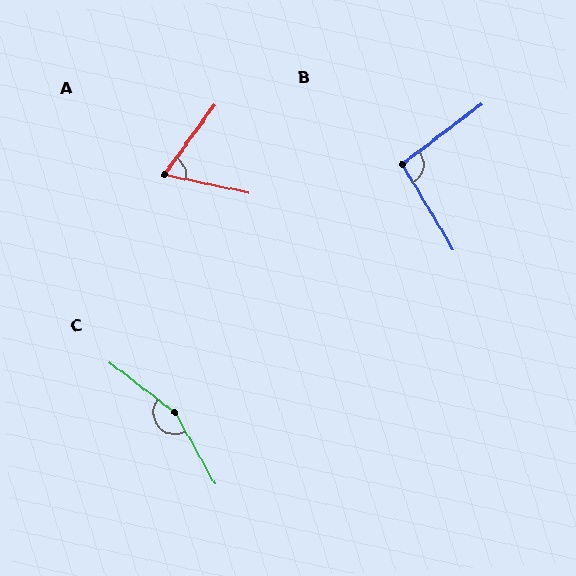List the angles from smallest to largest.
A (66°), B (96°), C (156°).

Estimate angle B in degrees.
Approximately 96 degrees.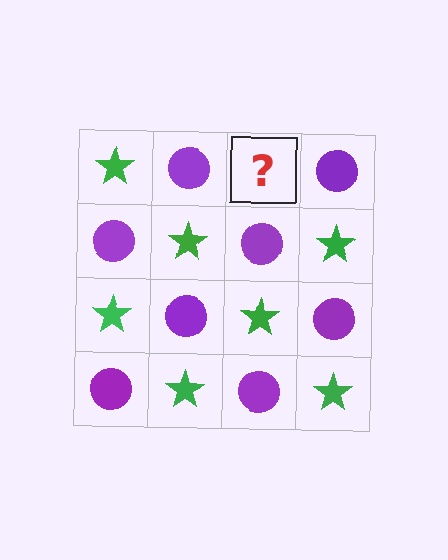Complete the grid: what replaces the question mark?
The question mark should be replaced with a green star.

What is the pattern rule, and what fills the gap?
The rule is that it alternates green star and purple circle in a checkerboard pattern. The gap should be filled with a green star.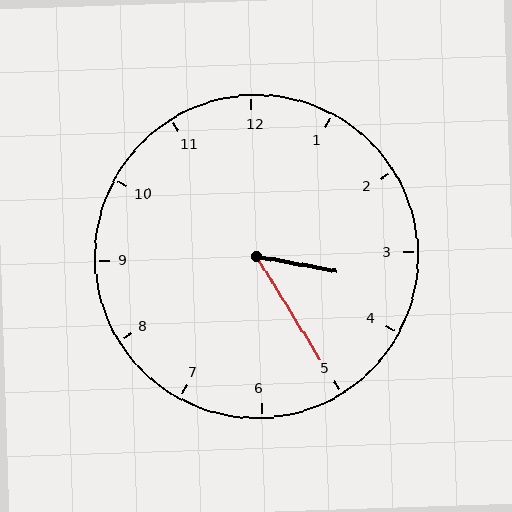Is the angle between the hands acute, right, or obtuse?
It is acute.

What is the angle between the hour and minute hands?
Approximately 48 degrees.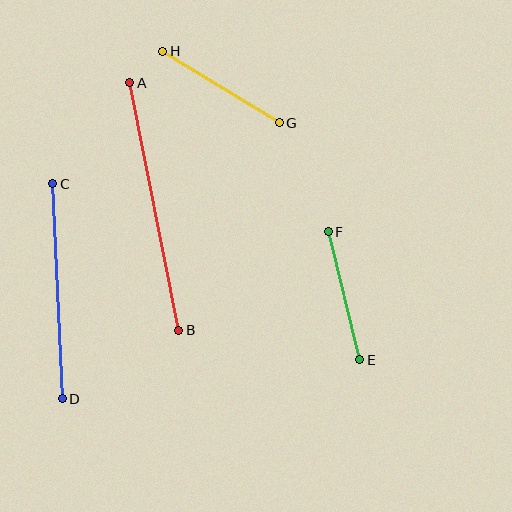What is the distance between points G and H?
The distance is approximately 136 pixels.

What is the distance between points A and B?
The distance is approximately 252 pixels.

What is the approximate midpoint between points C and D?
The midpoint is at approximately (57, 291) pixels.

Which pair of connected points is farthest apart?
Points A and B are farthest apart.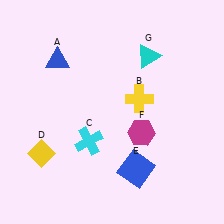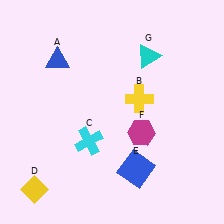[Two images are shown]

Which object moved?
The yellow diamond (D) moved down.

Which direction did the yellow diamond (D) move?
The yellow diamond (D) moved down.